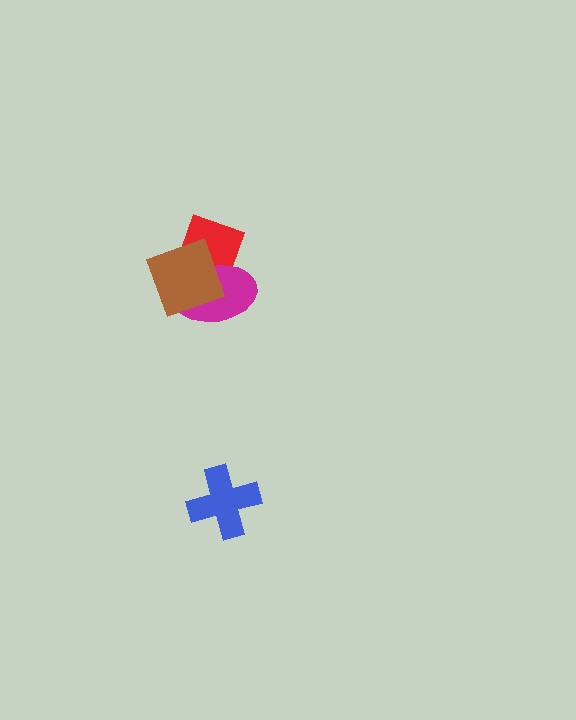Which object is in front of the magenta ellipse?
The brown square is in front of the magenta ellipse.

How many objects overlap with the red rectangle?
2 objects overlap with the red rectangle.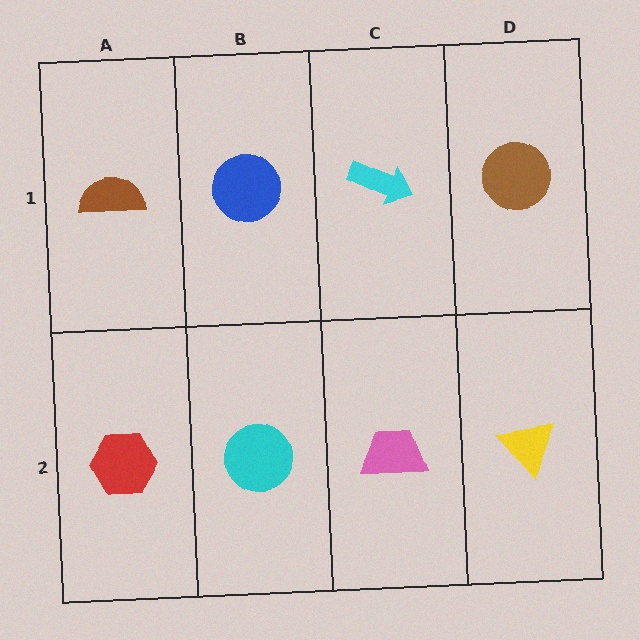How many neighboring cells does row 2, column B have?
3.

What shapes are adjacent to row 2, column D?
A brown circle (row 1, column D), a pink trapezoid (row 2, column C).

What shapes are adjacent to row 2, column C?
A cyan arrow (row 1, column C), a cyan circle (row 2, column B), a yellow triangle (row 2, column D).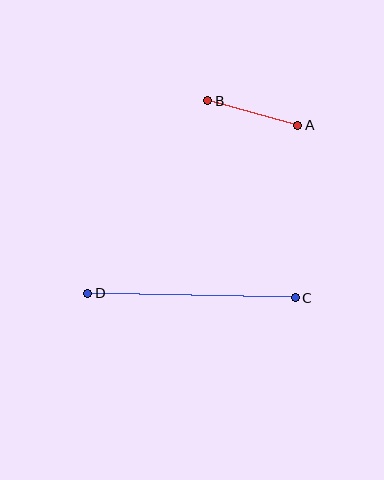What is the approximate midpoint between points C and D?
The midpoint is at approximately (192, 295) pixels.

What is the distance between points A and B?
The distance is approximately 93 pixels.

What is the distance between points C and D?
The distance is approximately 207 pixels.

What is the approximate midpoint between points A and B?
The midpoint is at approximately (253, 113) pixels.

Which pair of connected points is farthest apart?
Points C and D are farthest apart.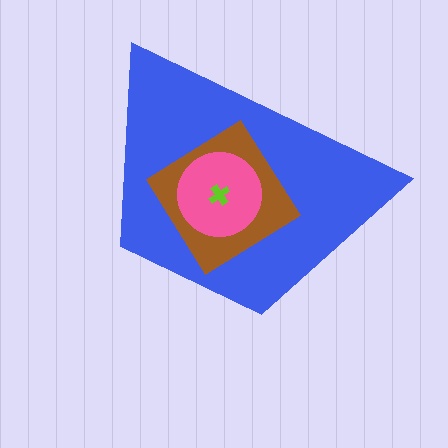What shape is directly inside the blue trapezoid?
The brown diamond.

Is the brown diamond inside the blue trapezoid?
Yes.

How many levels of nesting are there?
4.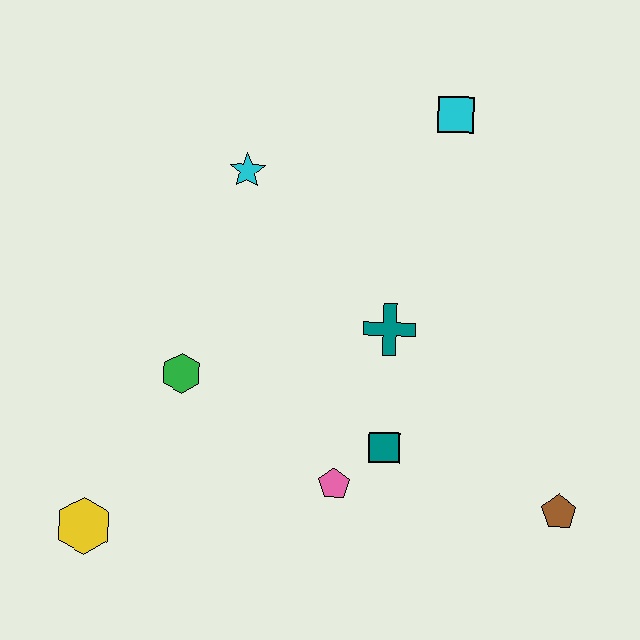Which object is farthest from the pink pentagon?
The cyan square is farthest from the pink pentagon.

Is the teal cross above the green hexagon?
Yes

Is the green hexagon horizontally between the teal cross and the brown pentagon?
No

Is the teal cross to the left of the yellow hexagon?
No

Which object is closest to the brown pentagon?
The teal square is closest to the brown pentagon.